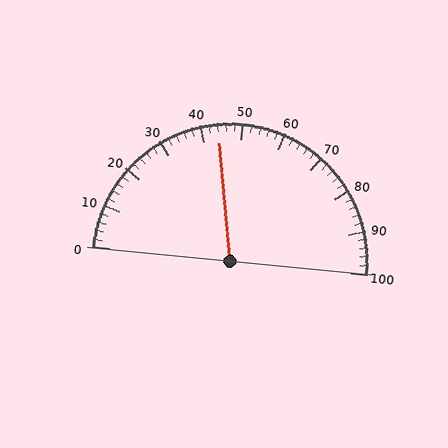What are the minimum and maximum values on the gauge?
The gauge ranges from 0 to 100.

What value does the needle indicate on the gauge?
The needle indicates approximately 44.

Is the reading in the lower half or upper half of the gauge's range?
The reading is in the lower half of the range (0 to 100).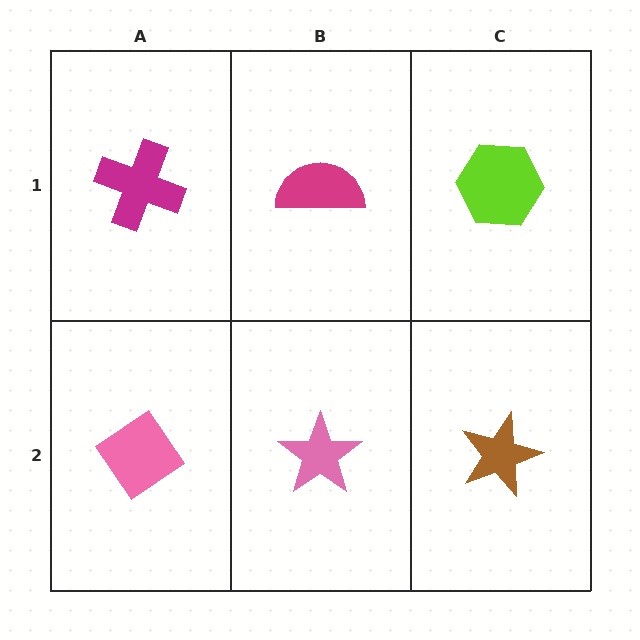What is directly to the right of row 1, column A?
A magenta semicircle.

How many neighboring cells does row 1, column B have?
3.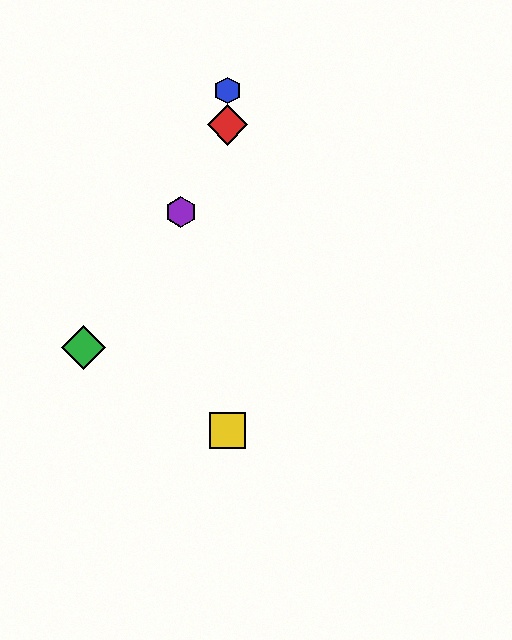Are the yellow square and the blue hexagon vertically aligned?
Yes, both are at x≈228.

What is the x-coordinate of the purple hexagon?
The purple hexagon is at x≈181.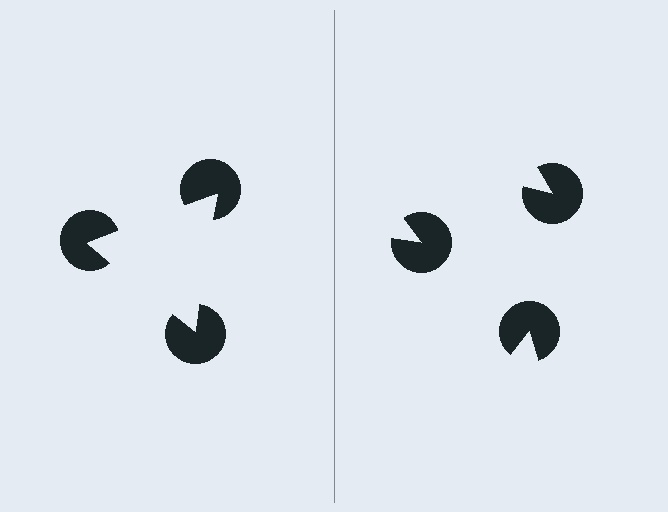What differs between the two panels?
The pac-man discs are positioned identically on both sides; only the wedge orientations differ. On the left they align to a triangle; on the right they are misaligned.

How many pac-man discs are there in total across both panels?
6 — 3 on each side.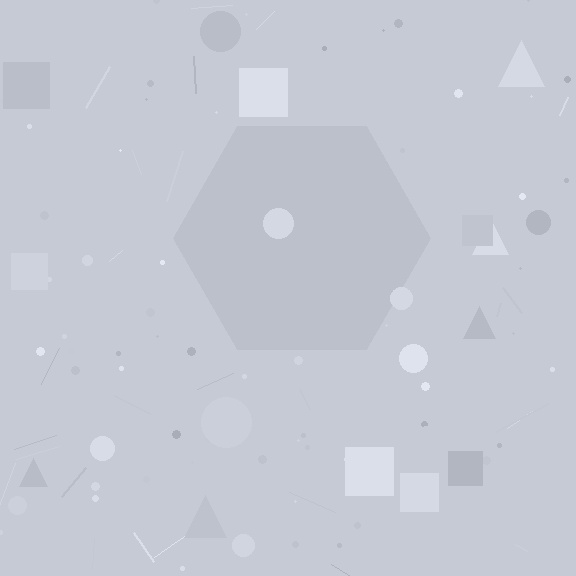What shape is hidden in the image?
A hexagon is hidden in the image.